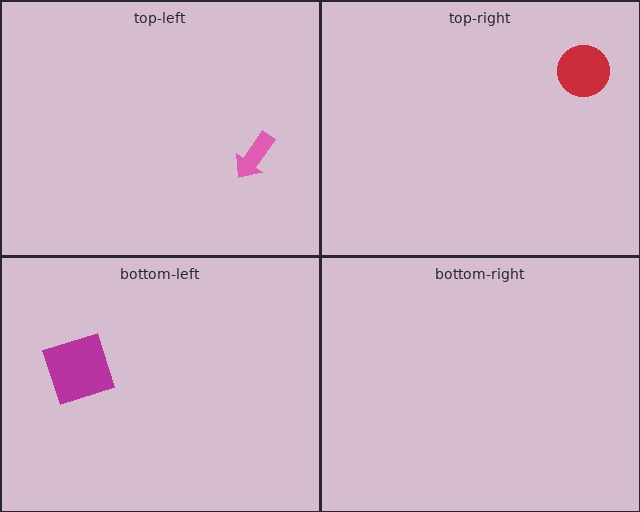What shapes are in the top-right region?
The red circle.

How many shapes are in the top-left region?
1.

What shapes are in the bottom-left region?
The magenta square.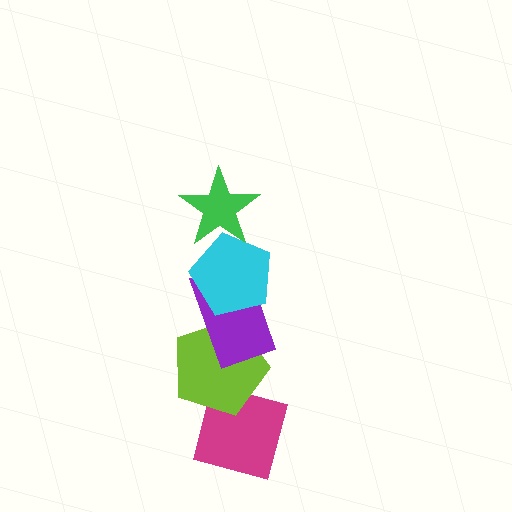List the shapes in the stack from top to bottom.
From top to bottom: the green star, the cyan pentagon, the purple rectangle, the lime pentagon, the magenta square.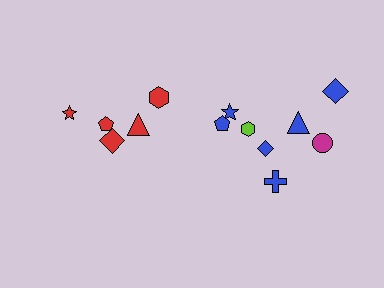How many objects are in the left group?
There are 5 objects.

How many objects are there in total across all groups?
There are 13 objects.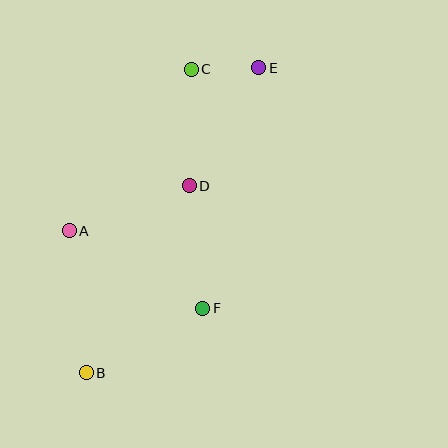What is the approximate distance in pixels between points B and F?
The distance between B and F is approximately 133 pixels.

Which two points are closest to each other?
Points C and E are closest to each other.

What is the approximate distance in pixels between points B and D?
The distance between B and D is approximately 213 pixels.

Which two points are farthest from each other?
Points B and E are farthest from each other.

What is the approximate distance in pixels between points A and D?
The distance between A and D is approximately 128 pixels.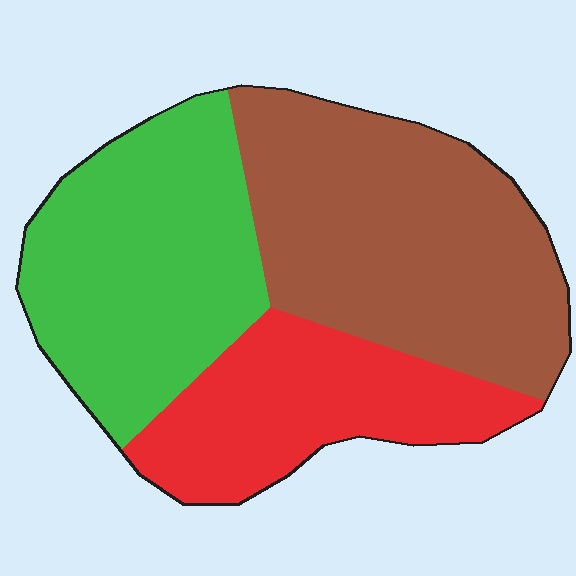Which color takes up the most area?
Brown, at roughly 40%.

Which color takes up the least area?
Red, at roughly 25%.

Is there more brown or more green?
Brown.